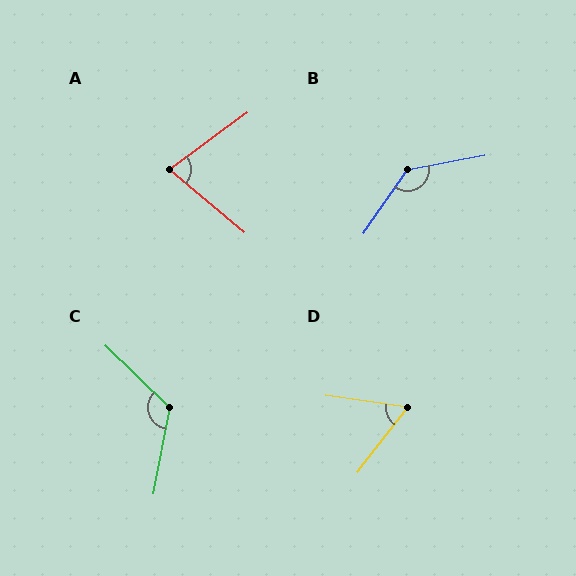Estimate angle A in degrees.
Approximately 76 degrees.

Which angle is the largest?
B, at approximately 136 degrees.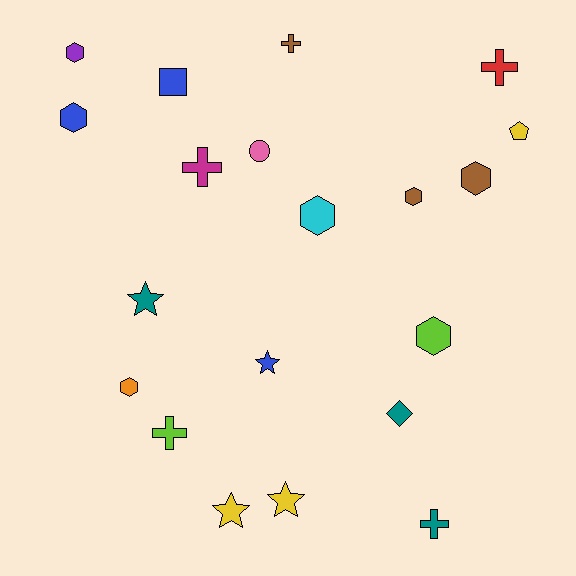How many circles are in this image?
There is 1 circle.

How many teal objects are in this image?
There are 3 teal objects.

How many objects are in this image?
There are 20 objects.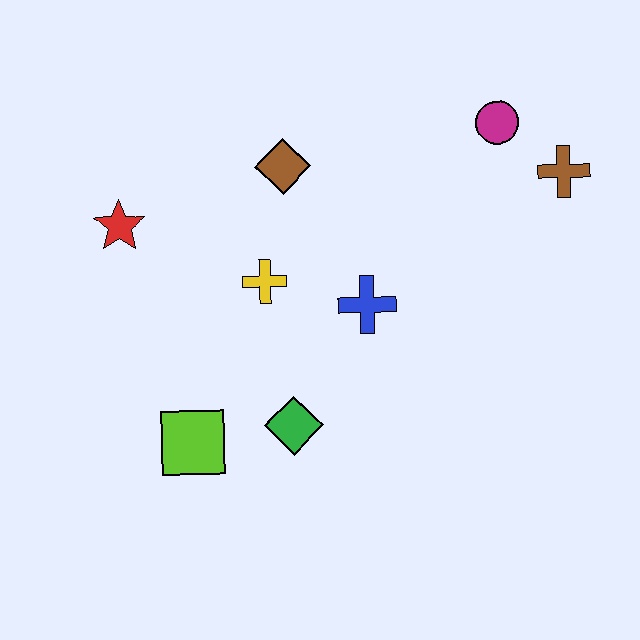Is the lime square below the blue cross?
Yes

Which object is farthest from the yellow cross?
The brown cross is farthest from the yellow cross.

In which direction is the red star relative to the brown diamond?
The red star is to the left of the brown diamond.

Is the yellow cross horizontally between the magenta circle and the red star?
Yes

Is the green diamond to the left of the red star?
No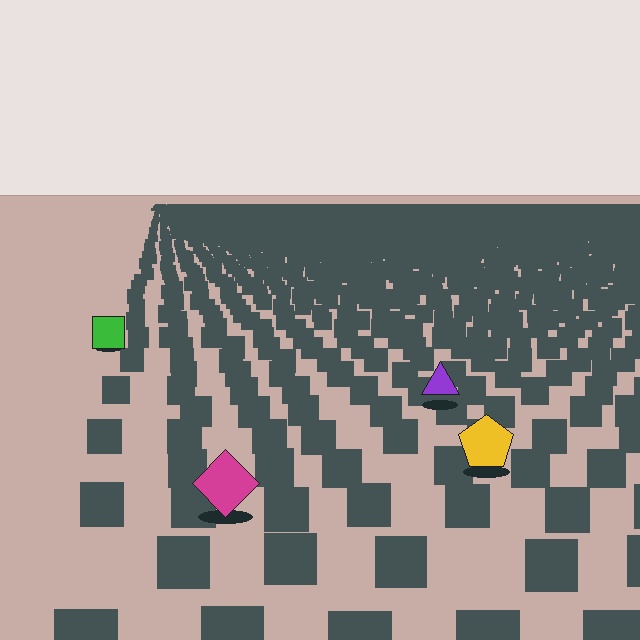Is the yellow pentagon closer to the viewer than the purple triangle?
Yes. The yellow pentagon is closer — you can tell from the texture gradient: the ground texture is coarser near it.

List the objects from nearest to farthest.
From nearest to farthest: the magenta diamond, the yellow pentagon, the purple triangle, the green square.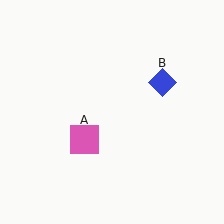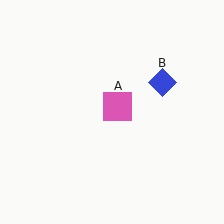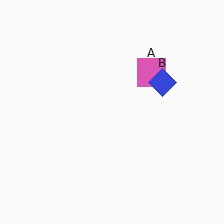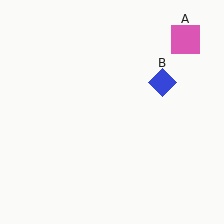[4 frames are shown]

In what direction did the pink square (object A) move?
The pink square (object A) moved up and to the right.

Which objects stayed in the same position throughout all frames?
Blue diamond (object B) remained stationary.